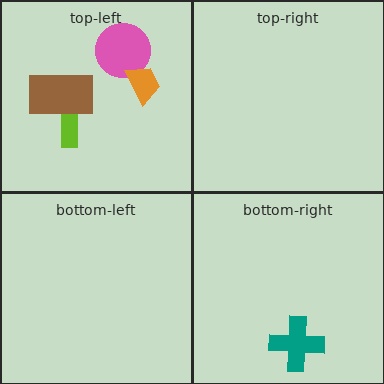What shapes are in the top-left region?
The pink circle, the lime arrow, the orange trapezoid, the brown rectangle.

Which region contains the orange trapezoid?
The top-left region.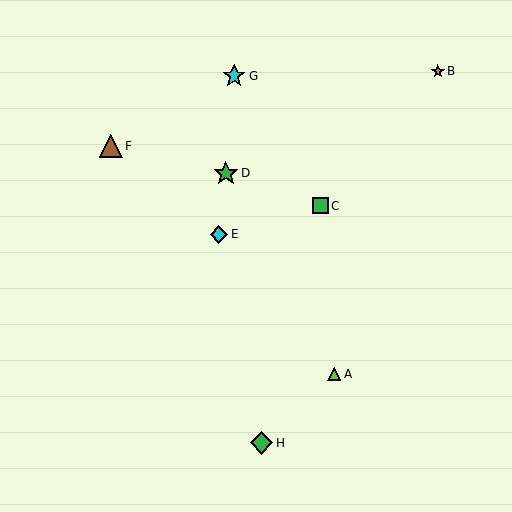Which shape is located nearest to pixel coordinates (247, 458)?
The green diamond (labeled H) at (261, 443) is nearest to that location.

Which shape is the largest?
The green star (labeled D) is the largest.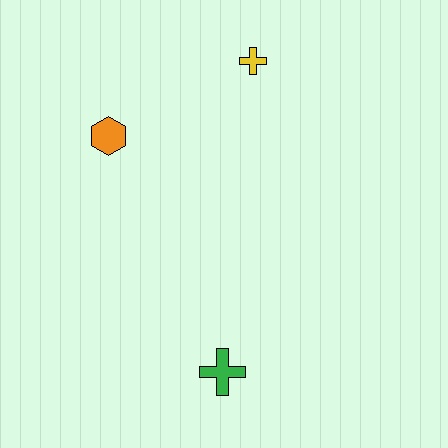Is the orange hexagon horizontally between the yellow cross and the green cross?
No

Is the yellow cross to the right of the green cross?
Yes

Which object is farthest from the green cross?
The yellow cross is farthest from the green cross.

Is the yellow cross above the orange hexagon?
Yes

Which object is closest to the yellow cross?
The orange hexagon is closest to the yellow cross.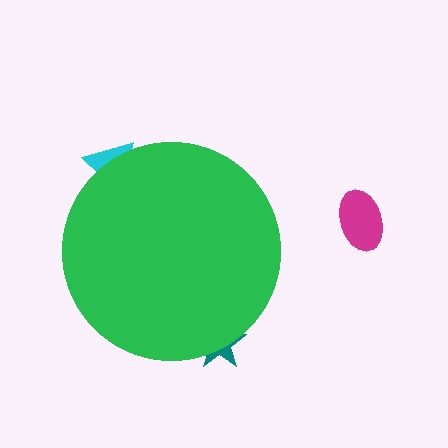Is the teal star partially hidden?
Yes, the teal star is partially hidden behind the green circle.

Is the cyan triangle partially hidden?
Yes, the cyan triangle is partially hidden behind the green circle.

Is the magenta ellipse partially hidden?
No, the magenta ellipse is fully visible.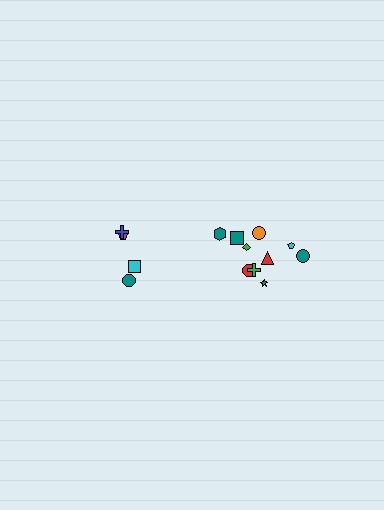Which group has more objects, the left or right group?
The right group.